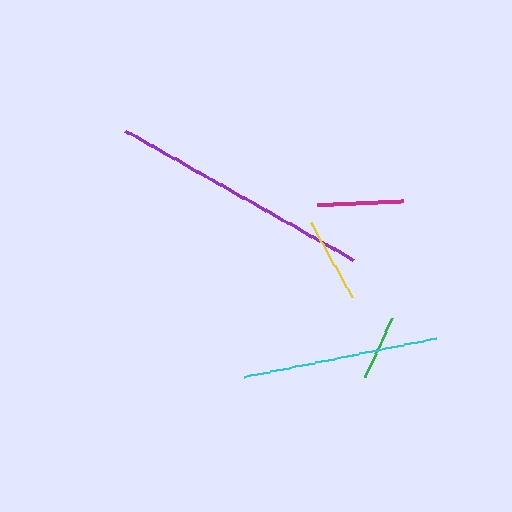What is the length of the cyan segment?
The cyan segment is approximately 195 pixels long.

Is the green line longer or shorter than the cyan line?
The cyan line is longer than the green line.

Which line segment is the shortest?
The green line is the shortest at approximately 65 pixels.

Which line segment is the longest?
The purple line is the longest at approximately 262 pixels.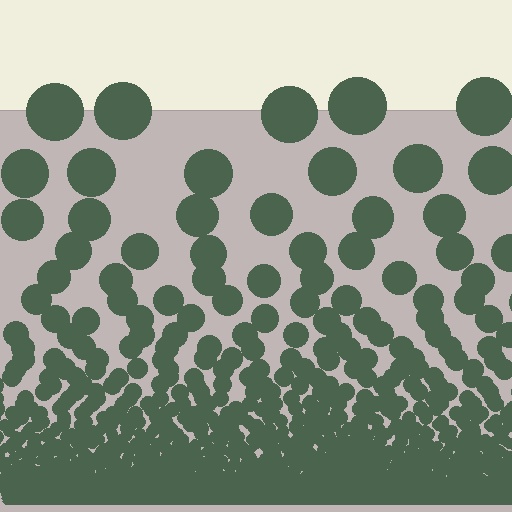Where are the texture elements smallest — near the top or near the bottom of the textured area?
Near the bottom.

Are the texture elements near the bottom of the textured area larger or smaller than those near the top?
Smaller. The gradient is inverted — elements near the bottom are smaller and denser.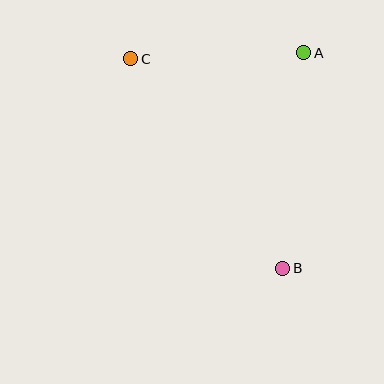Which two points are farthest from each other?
Points B and C are farthest from each other.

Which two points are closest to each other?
Points A and C are closest to each other.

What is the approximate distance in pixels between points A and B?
The distance between A and B is approximately 216 pixels.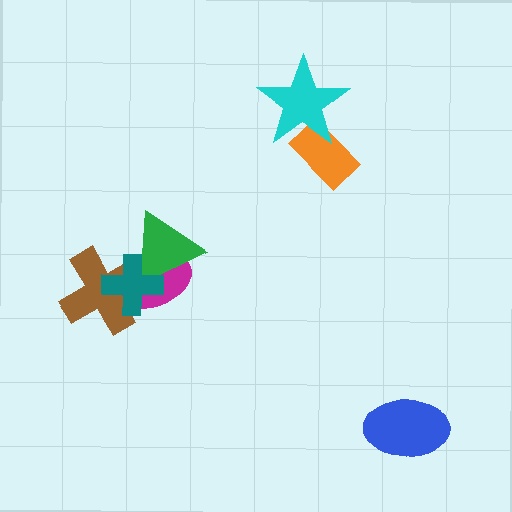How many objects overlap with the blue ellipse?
0 objects overlap with the blue ellipse.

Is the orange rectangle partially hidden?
Yes, it is partially covered by another shape.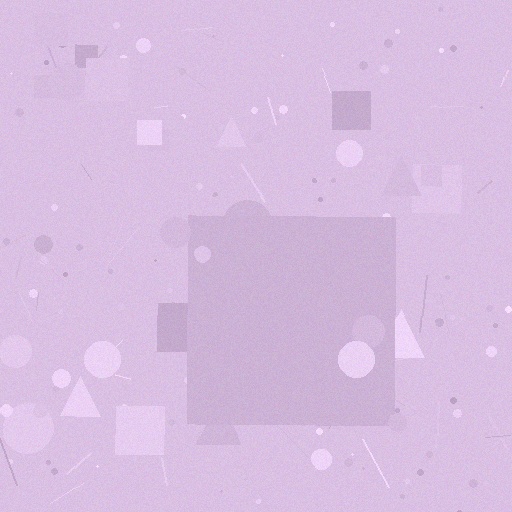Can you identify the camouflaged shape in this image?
The camouflaged shape is a square.